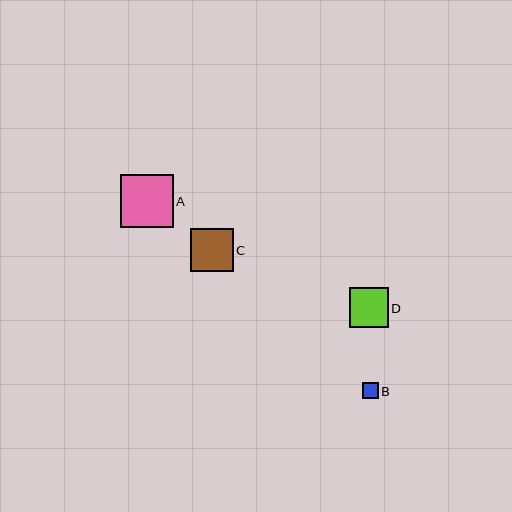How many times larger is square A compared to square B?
Square A is approximately 3.4 times the size of square B.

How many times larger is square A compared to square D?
Square A is approximately 1.3 times the size of square D.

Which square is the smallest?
Square B is the smallest with a size of approximately 16 pixels.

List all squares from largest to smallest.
From largest to smallest: A, C, D, B.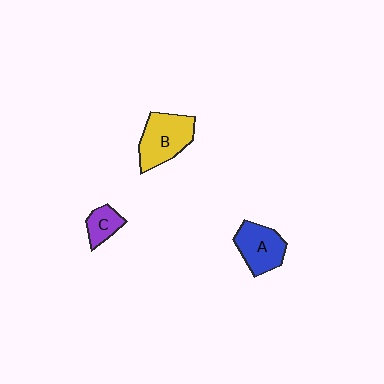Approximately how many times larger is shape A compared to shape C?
Approximately 1.8 times.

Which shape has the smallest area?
Shape C (purple).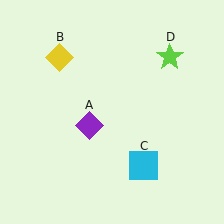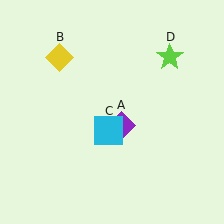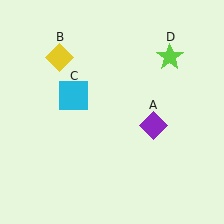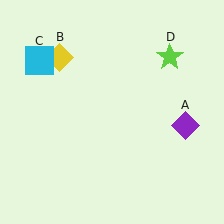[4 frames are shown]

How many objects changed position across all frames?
2 objects changed position: purple diamond (object A), cyan square (object C).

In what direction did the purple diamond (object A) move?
The purple diamond (object A) moved right.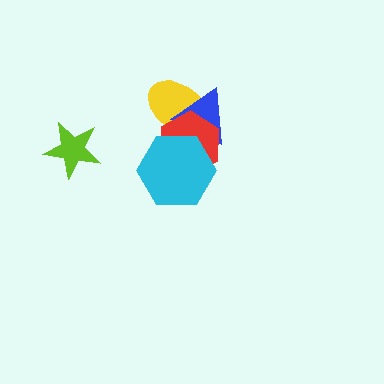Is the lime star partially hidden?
No, no other shape covers it.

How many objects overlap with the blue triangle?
3 objects overlap with the blue triangle.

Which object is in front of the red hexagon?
The cyan hexagon is in front of the red hexagon.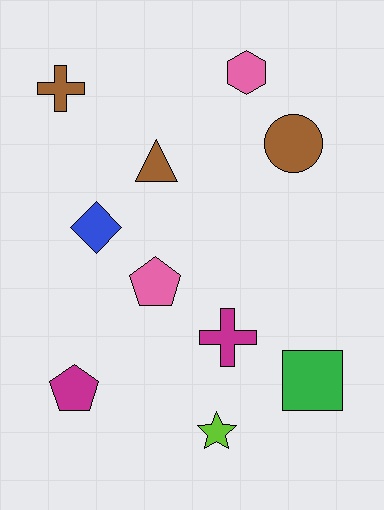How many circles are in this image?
There is 1 circle.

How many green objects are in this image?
There is 1 green object.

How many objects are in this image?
There are 10 objects.